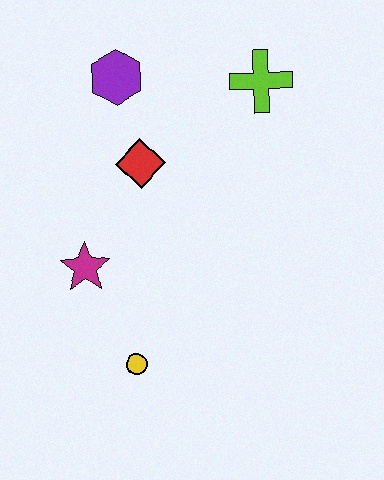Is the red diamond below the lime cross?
Yes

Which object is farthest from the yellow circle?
The lime cross is farthest from the yellow circle.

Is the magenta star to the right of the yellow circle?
No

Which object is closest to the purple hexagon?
The red diamond is closest to the purple hexagon.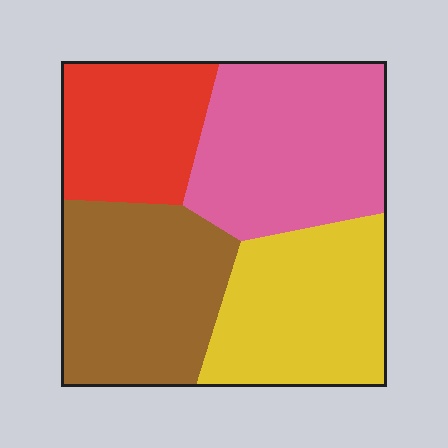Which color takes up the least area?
Red, at roughly 20%.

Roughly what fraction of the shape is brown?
Brown takes up between a sixth and a third of the shape.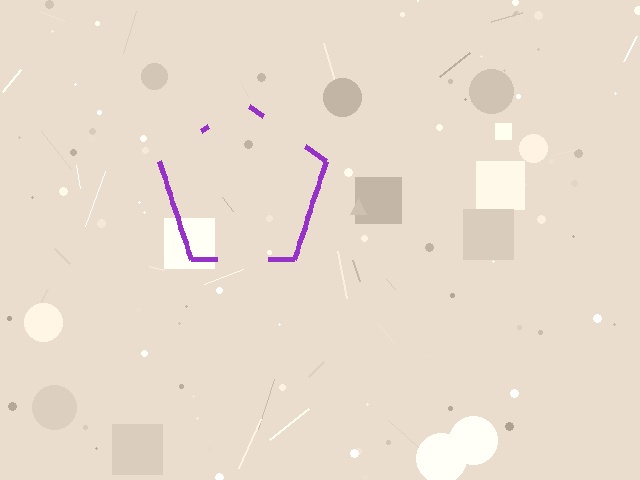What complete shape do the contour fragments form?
The contour fragments form a pentagon.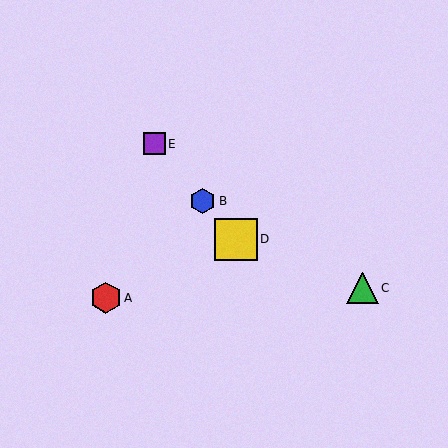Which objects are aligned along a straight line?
Objects B, D, E are aligned along a straight line.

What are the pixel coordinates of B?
Object B is at (203, 201).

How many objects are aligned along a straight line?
3 objects (B, D, E) are aligned along a straight line.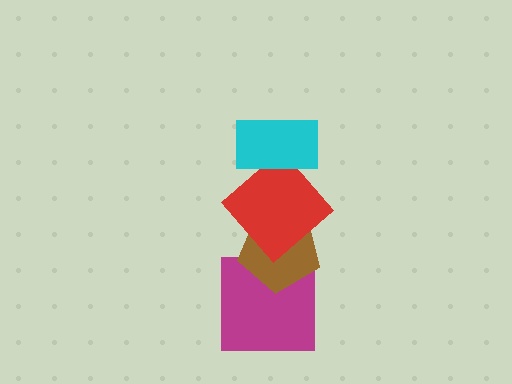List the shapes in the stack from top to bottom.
From top to bottom: the cyan rectangle, the red diamond, the brown pentagon, the magenta square.